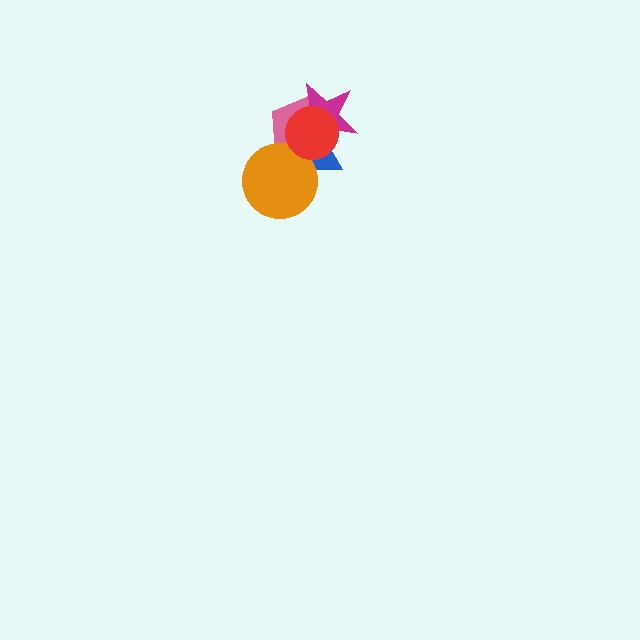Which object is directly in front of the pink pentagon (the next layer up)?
The blue triangle is directly in front of the pink pentagon.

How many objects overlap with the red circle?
3 objects overlap with the red circle.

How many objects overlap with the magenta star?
3 objects overlap with the magenta star.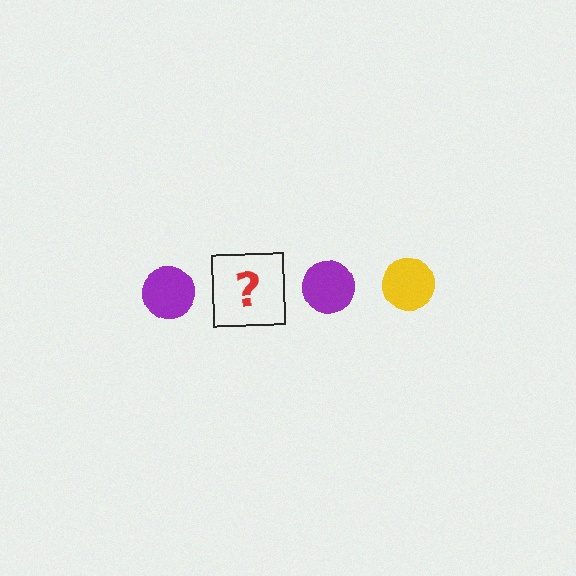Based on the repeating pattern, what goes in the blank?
The blank should be a yellow circle.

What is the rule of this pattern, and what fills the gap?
The rule is that the pattern cycles through purple, yellow circles. The gap should be filled with a yellow circle.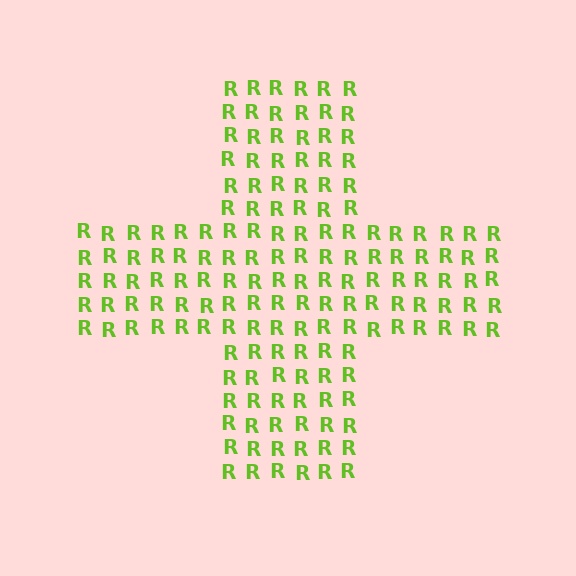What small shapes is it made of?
It is made of small letter R's.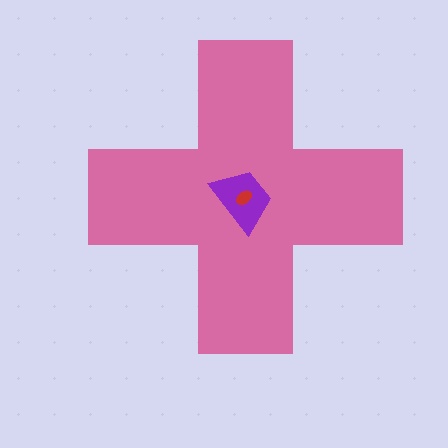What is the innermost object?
The red ellipse.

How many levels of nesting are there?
3.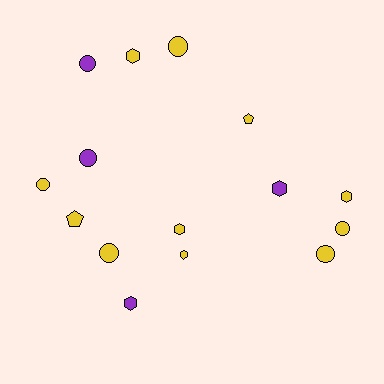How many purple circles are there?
There are 2 purple circles.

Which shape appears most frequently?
Circle, with 7 objects.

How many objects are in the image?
There are 15 objects.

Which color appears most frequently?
Yellow, with 11 objects.